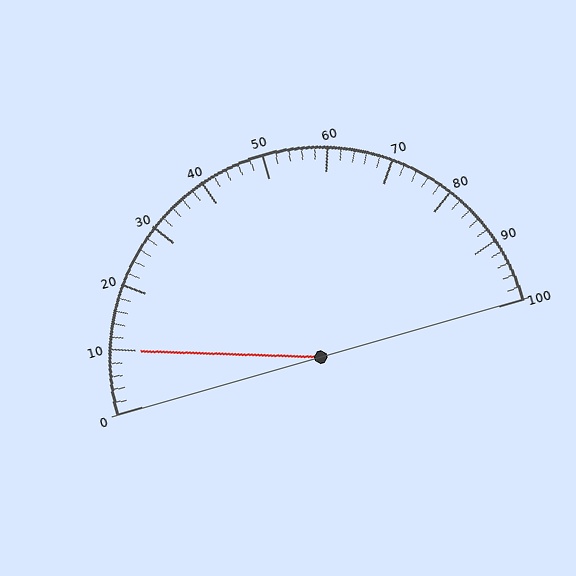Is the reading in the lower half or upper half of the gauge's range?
The reading is in the lower half of the range (0 to 100).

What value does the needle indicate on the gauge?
The needle indicates approximately 10.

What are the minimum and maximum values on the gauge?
The gauge ranges from 0 to 100.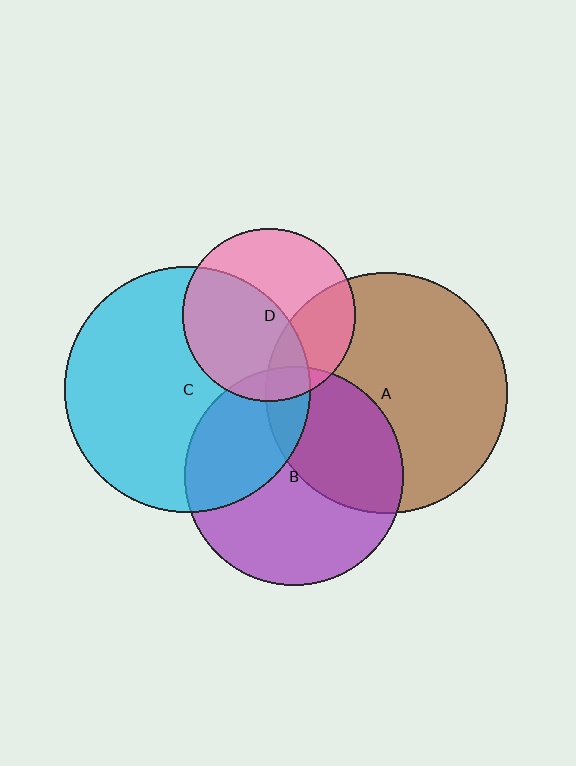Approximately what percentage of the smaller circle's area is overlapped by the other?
Approximately 35%.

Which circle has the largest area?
Circle C (cyan).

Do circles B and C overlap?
Yes.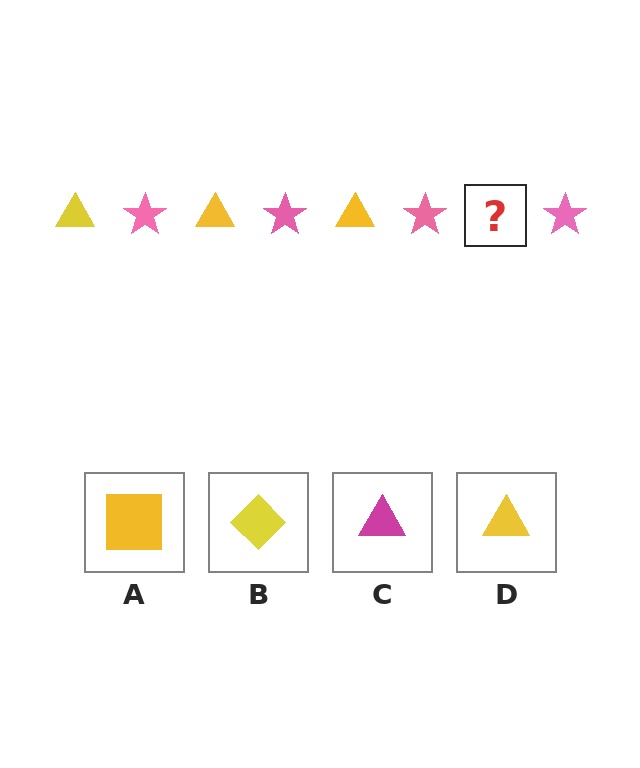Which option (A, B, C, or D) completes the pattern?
D.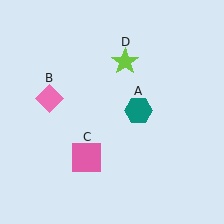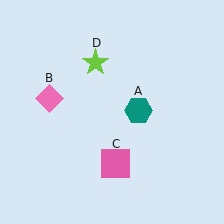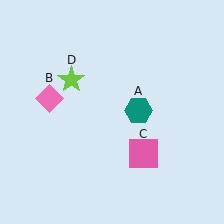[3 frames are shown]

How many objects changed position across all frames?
2 objects changed position: pink square (object C), lime star (object D).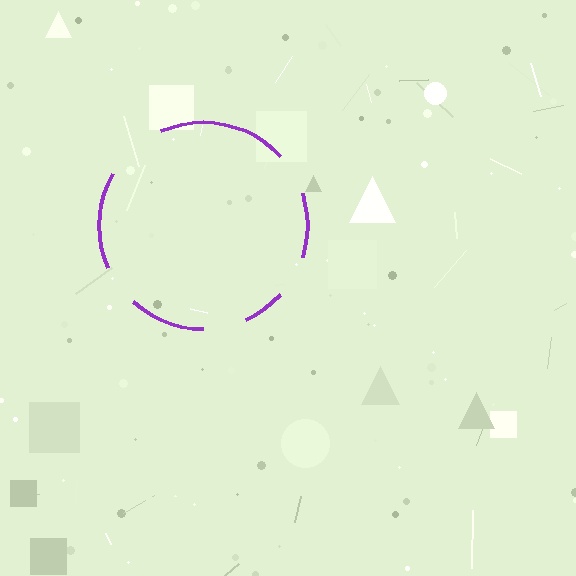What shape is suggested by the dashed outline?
The dashed outline suggests a circle.